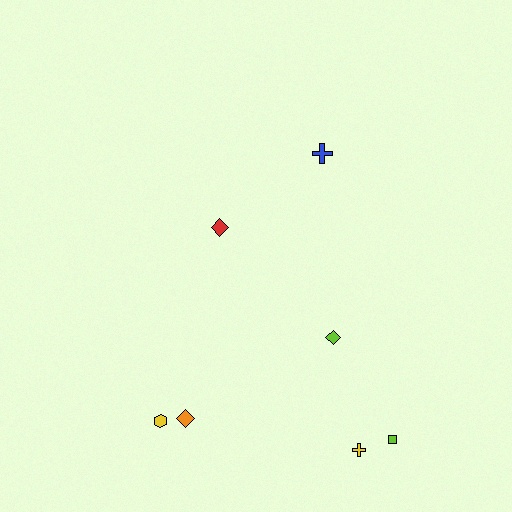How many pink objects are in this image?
There are no pink objects.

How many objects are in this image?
There are 7 objects.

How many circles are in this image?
There are no circles.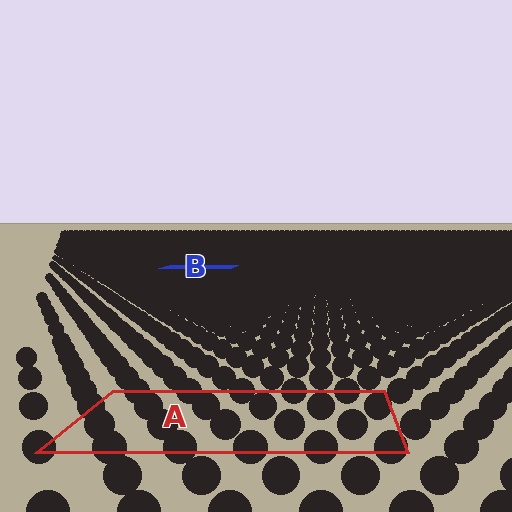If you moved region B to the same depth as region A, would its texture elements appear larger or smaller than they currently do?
They would appear larger. At a closer depth, the same texture elements are projected at a bigger on-screen size.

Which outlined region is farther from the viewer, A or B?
Region B is farther from the viewer — the texture elements inside it appear smaller and more densely packed.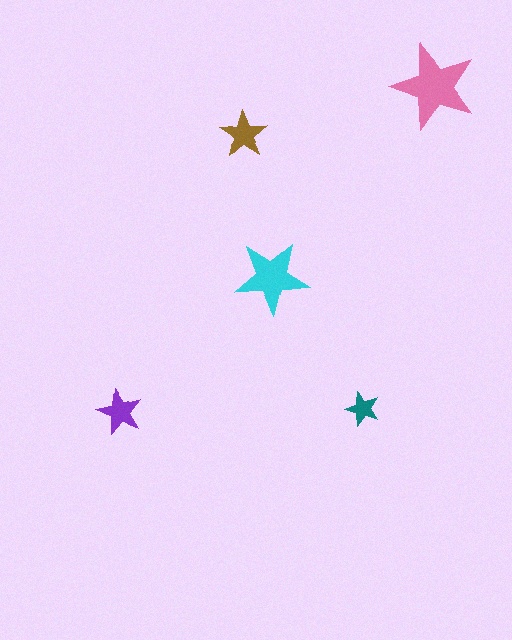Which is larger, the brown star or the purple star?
The brown one.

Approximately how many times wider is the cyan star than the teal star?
About 2 times wider.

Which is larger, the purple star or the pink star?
The pink one.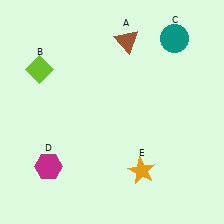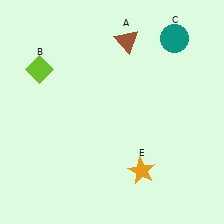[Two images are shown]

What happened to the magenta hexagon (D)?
The magenta hexagon (D) was removed in Image 2. It was in the bottom-left area of Image 1.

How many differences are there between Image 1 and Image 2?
There is 1 difference between the two images.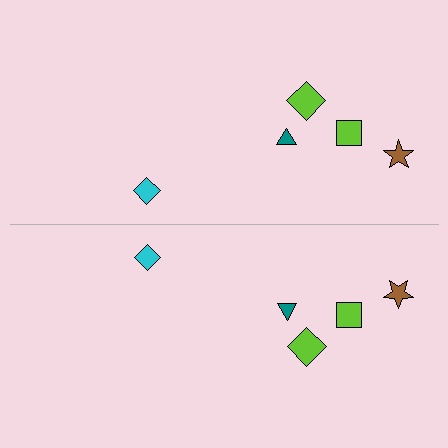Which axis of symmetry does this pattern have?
The pattern has a horizontal axis of symmetry running through the center of the image.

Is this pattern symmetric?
Yes, this pattern has bilateral (reflection) symmetry.